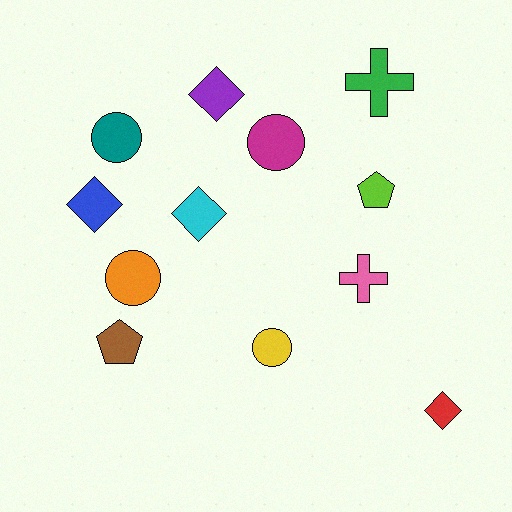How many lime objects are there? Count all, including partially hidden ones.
There is 1 lime object.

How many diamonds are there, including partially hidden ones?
There are 4 diamonds.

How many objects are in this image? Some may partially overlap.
There are 12 objects.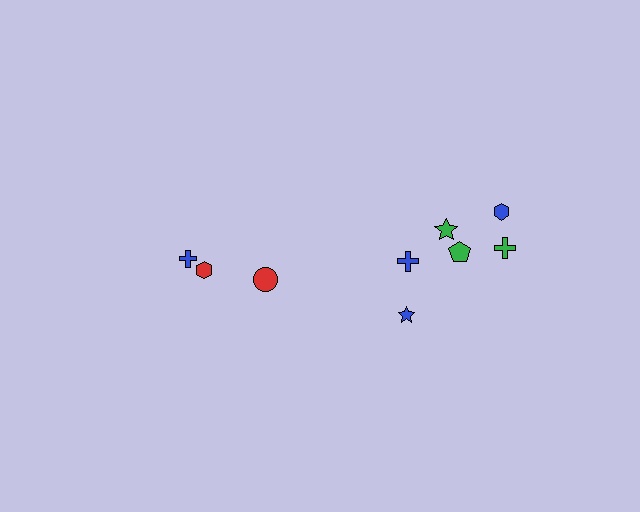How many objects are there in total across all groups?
There are 9 objects.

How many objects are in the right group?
There are 6 objects.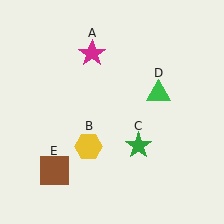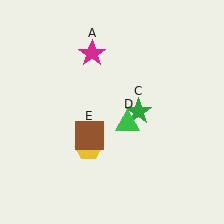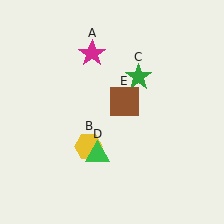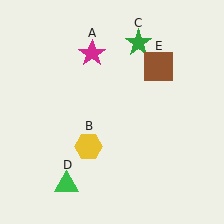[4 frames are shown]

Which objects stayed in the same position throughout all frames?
Magenta star (object A) and yellow hexagon (object B) remained stationary.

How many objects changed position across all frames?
3 objects changed position: green star (object C), green triangle (object D), brown square (object E).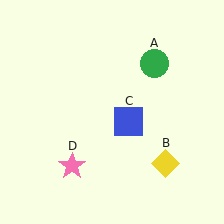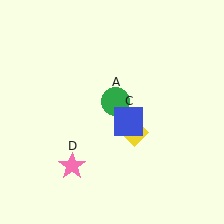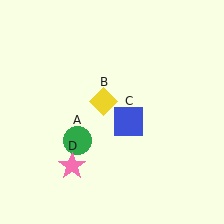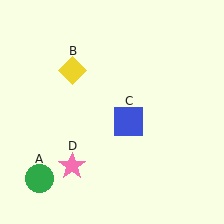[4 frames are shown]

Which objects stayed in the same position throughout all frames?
Blue square (object C) and pink star (object D) remained stationary.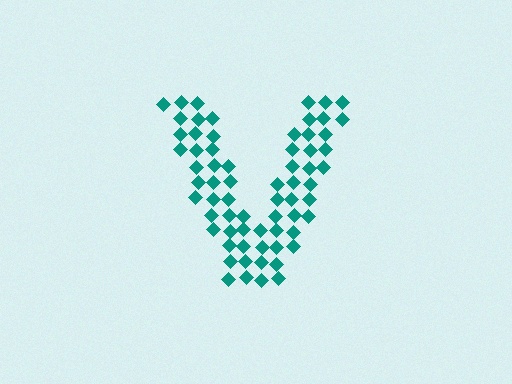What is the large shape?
The large shape is the letter V.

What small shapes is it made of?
It is made of small diamonds.